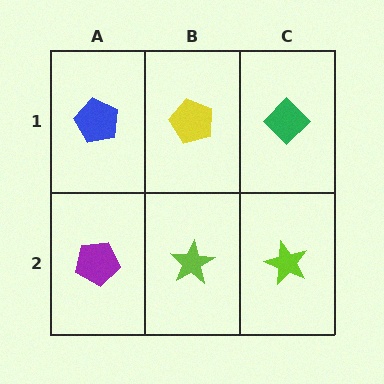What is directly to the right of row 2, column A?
A lime star.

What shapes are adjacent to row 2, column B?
A yellow pentagon (row 1, column B), a purple pentagon (row 2, column A), a lime star (row 2, column C).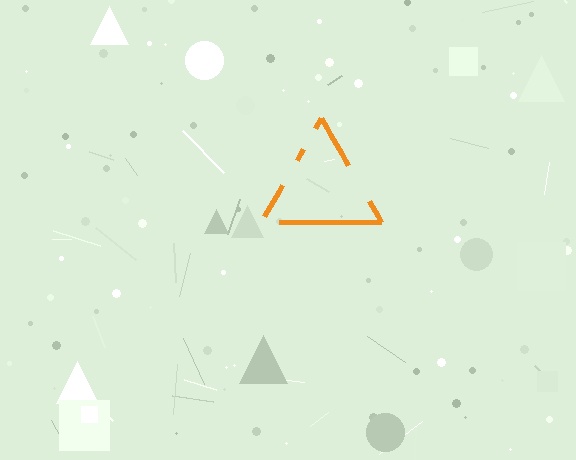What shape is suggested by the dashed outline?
The dashed outline suggests a triangle.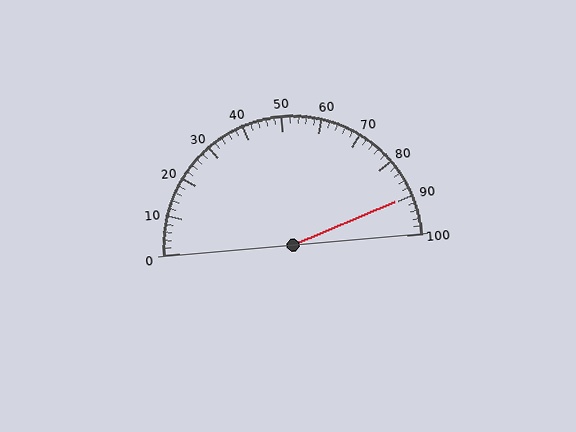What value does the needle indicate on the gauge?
The needle indicates approximately 90.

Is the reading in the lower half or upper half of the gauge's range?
The reading is in the upper half of the range (0 to 100).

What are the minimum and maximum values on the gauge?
The gauge ranges from 0 to 100.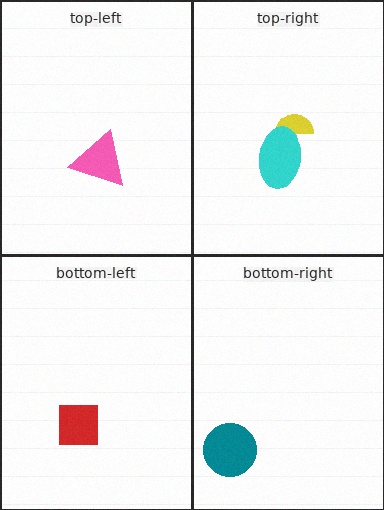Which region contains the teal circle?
The bottom-right region.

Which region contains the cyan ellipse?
The top-right region.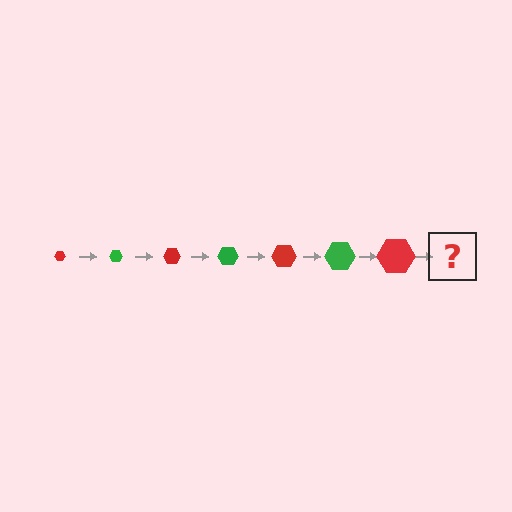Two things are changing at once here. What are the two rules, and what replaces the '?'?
The two rules are that the hexagon grows larger each step and the color cycles through red and green. The '?' should be a green hexagon, larger than the previous one.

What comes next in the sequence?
The next element should be a green hexagon, larger than the previous one.